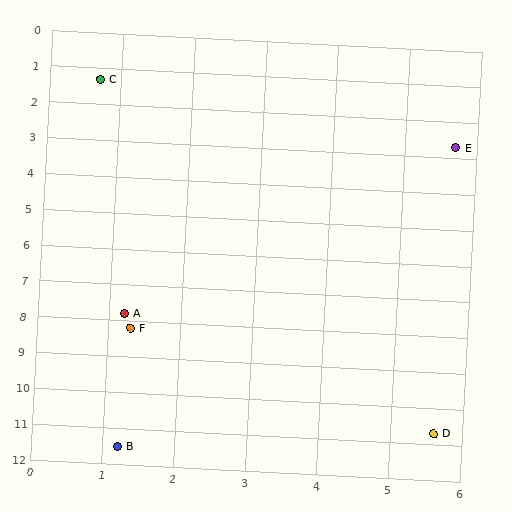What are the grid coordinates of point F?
Point F is at approximately (1.3, 8.2).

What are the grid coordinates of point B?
Point B is at approximately (1.2, 11.5).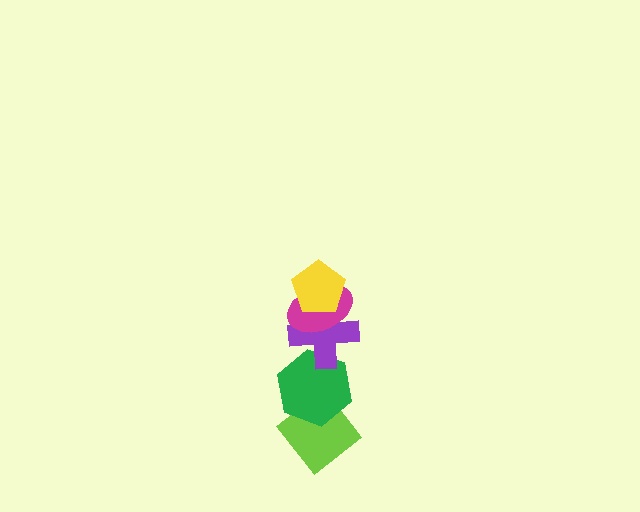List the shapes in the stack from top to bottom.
From top to bottom: the yellow pentagon, the magenta ellipse, the purple cross, the green hexagon, the lime diamond.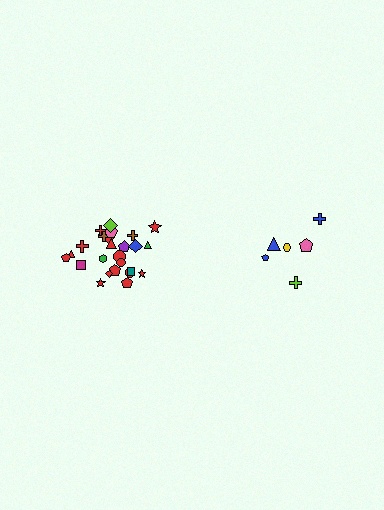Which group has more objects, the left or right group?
The left group.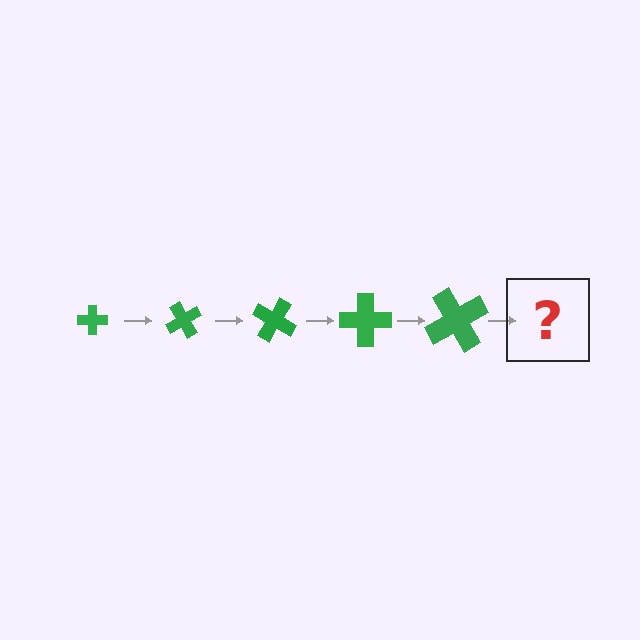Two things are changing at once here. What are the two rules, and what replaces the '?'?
The two rules are that the cross grows larger each step and it rotates 60 degrees each step. The '?' should be a cross, larger than the previous one and rotated 300 degrees from the start.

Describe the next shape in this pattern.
It should be a cross, larger than the previous one and rotated 300 degrees from the start.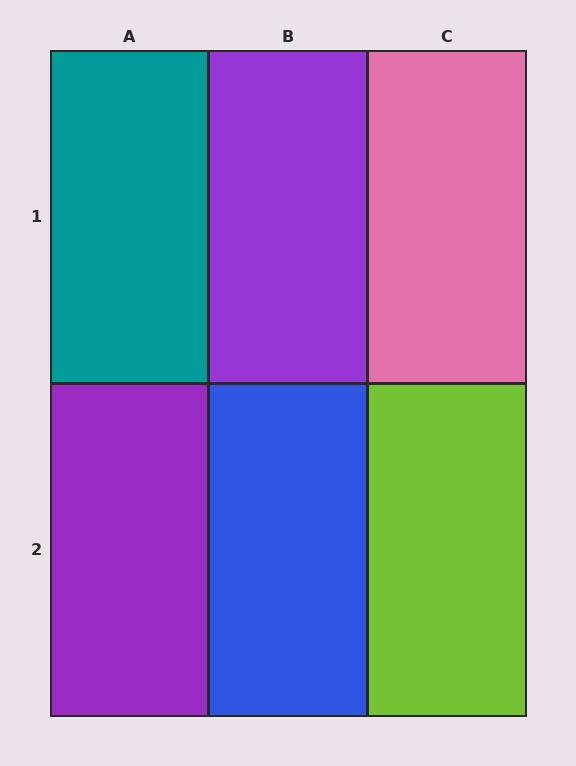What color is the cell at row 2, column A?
Purple.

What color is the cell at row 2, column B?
Blue.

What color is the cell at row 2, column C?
Lime.